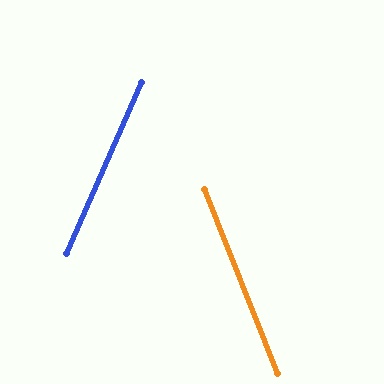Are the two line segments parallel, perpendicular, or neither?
Neither parallel nor perpendicular — they differ by about 45°.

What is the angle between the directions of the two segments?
Approximately 45 degrees.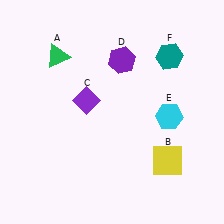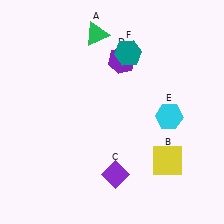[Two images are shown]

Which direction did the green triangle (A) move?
The green triangle (A) moved right.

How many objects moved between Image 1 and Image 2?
3 objects moved between the two images.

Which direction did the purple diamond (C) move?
The purple diamond (C) moved down.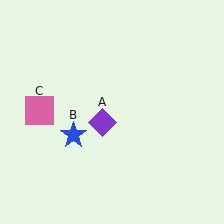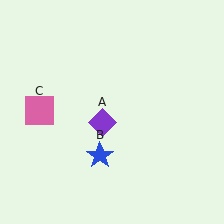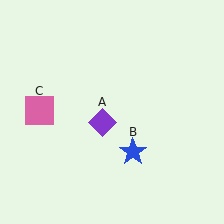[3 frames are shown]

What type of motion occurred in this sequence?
The blue star (object B) rotated counterclockwise around the center of the scene.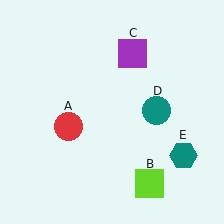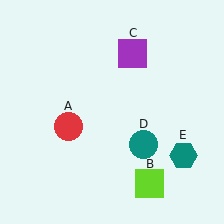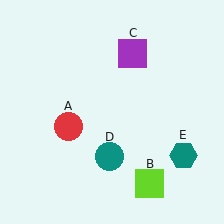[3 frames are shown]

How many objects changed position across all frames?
1 object changed position: teal circle (object D).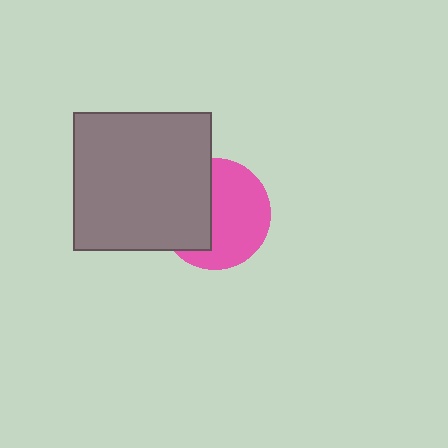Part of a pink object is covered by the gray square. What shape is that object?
It is a circle.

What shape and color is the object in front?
The object in front is a gray square.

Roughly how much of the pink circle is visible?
About half of it is visible (roughly 59%).